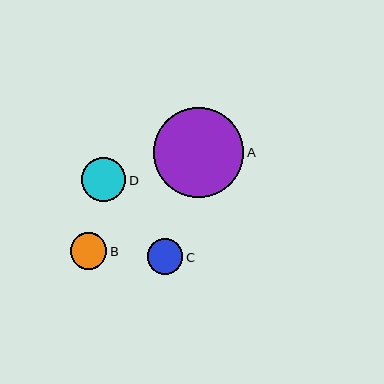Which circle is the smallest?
Circle C is the smallest with a size of approximately 35 pixels.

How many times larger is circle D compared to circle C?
Circle D is approximately 1.3 times the size of circle C.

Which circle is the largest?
Circle A is the largest with a size of approximately 90 pixels.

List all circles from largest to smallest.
From largest to smallest: A, D, B, C.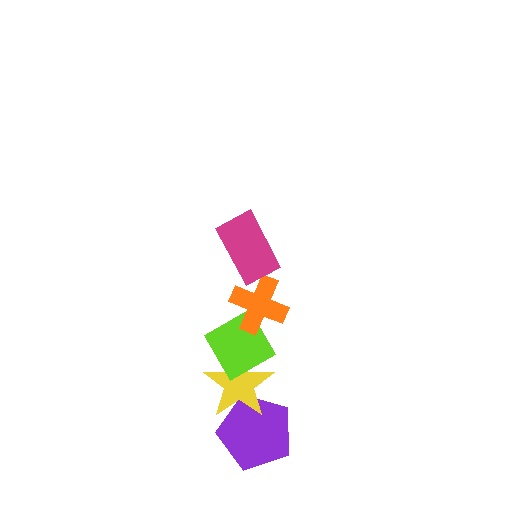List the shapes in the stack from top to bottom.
From top to bottom: the magenta rectangle, the orange cross, the lime diamond, the yellow star, the purple pentagon.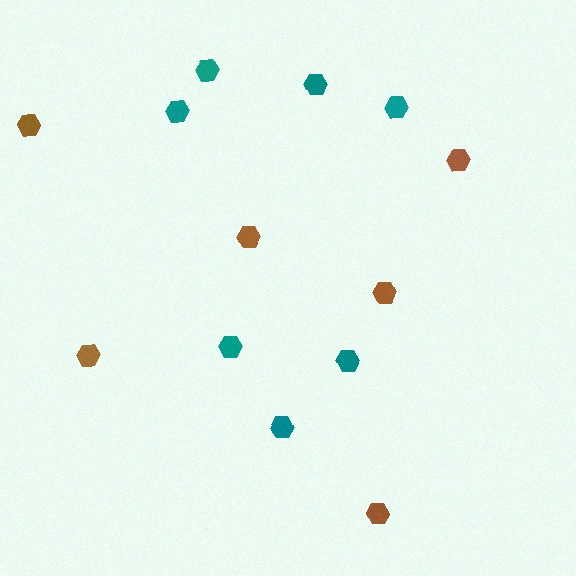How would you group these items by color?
There are 2 groups: one group of brown hexagons (6) and one group of teal hexagons (7).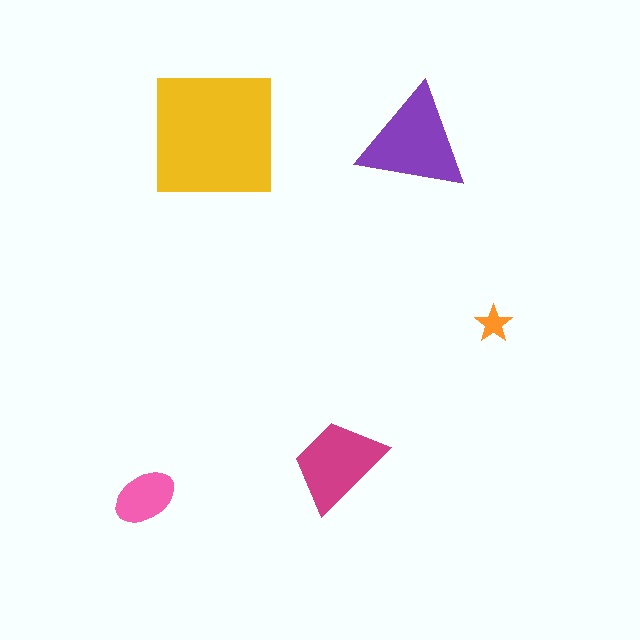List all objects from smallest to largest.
The orange star, the pink ellipse, the magenta trapezoid, the purple triangle, the yellow square.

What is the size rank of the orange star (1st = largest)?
5th.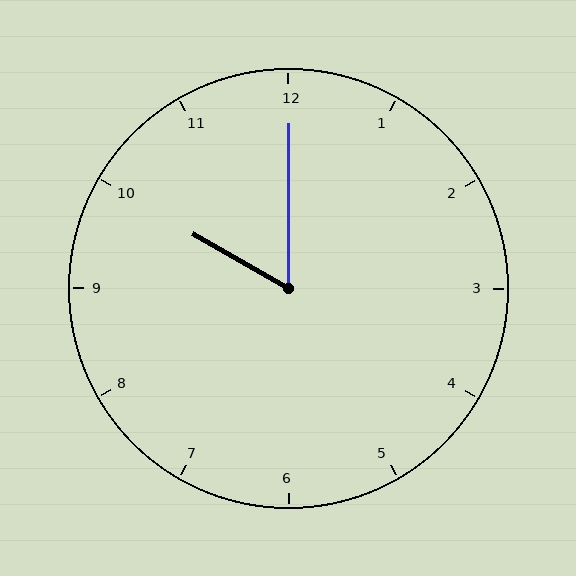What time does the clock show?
10:00.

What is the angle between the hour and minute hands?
Approximately 60 degrees.